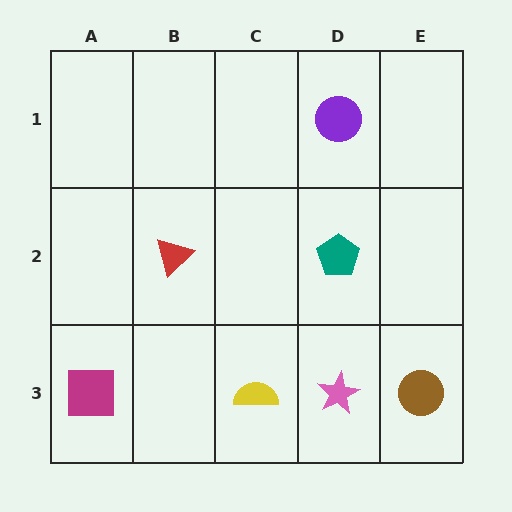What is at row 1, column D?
A purple circle.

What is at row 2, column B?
A red triangle.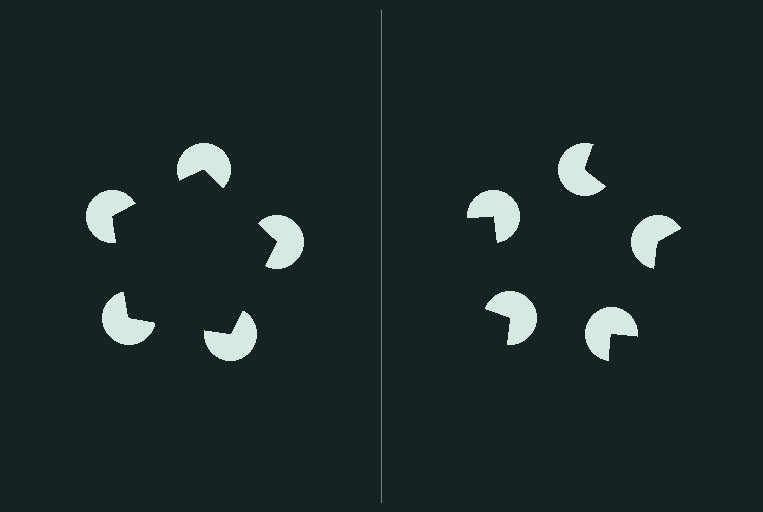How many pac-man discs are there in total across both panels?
10 — 5 on each side.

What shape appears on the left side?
An illusory pentagon.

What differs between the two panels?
The pac-man discs are positioned identically on both sides; only the wedge orientations differ. On the left they align to a pentagon; on the right they are misaligned.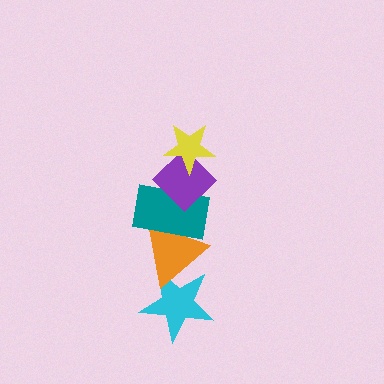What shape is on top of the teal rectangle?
The purple diamond is on top of the teal rectangle.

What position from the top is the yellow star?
The yellow star is 1st from the top.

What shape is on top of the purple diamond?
The yellow star is on top of the purple diamond.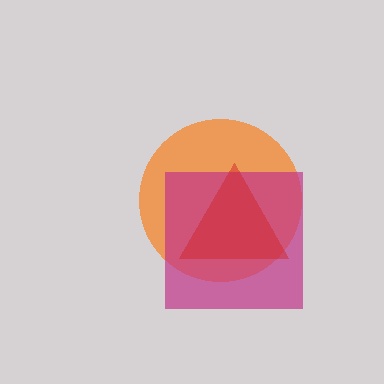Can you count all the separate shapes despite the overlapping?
Yes, there are 3 separate shapes.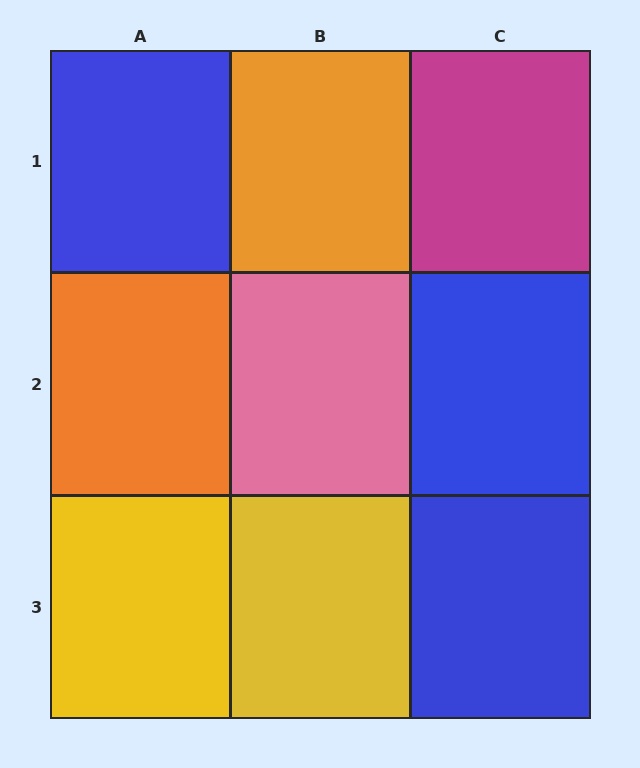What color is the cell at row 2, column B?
Pink.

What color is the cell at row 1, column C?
Magenta.